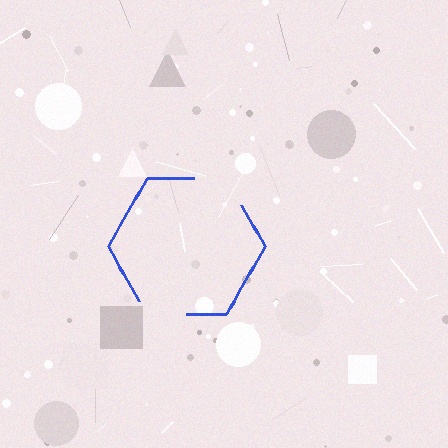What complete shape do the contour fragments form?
The contour fragments form a hexagon.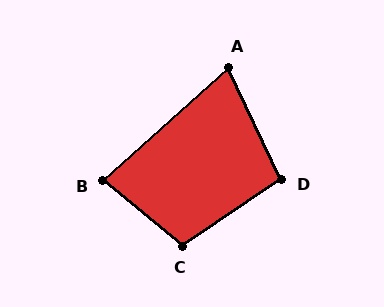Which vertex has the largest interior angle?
C, at approximately 107 degrees.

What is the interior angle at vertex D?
Approximately 99 degrees (obtuse).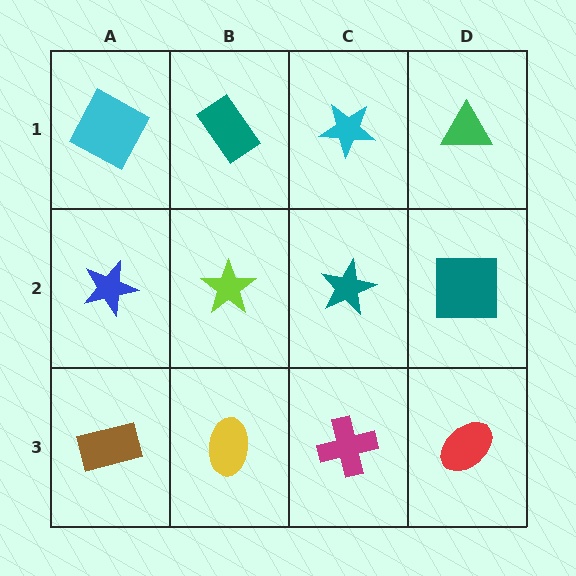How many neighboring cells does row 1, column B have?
3.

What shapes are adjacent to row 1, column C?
A teal star (row 2, column C), a teal rectangle (row 1, column B), a green triangle (row 1, column D).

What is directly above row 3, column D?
A teal square.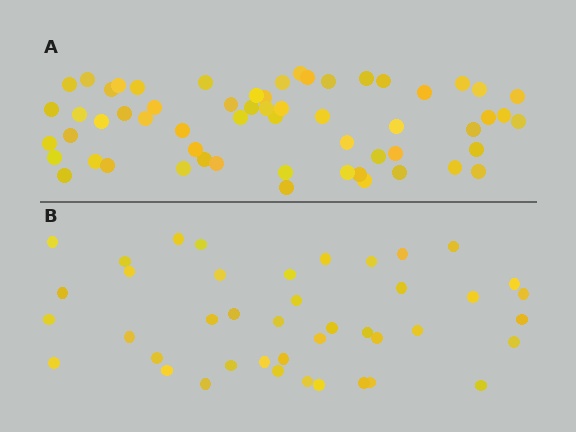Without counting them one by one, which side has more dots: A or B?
Region A (the top region) has more dots.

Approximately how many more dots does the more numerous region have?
Region A has approximately 15 more dots than region B.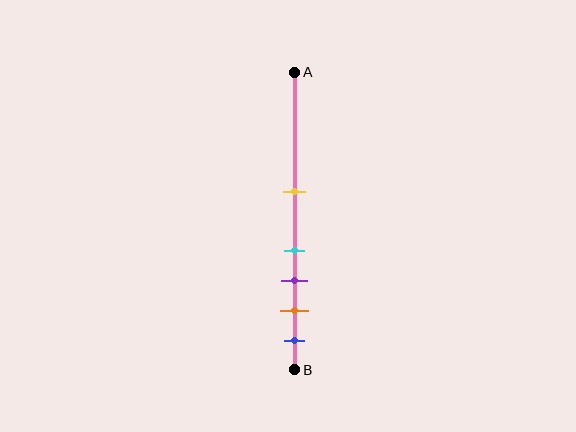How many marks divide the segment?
There are 5 marks dividing the segment.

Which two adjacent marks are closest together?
The cyan and purple marks are the closest adjacent pair.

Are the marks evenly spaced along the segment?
No, the marks are not evenly spaced.